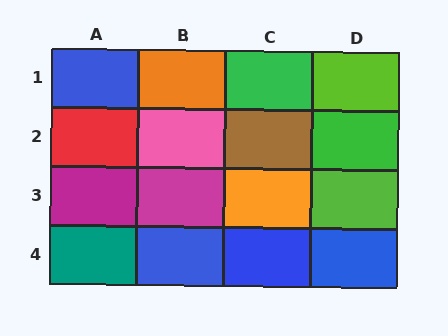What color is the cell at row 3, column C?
Orange.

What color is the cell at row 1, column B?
Orange.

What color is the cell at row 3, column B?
Magenta.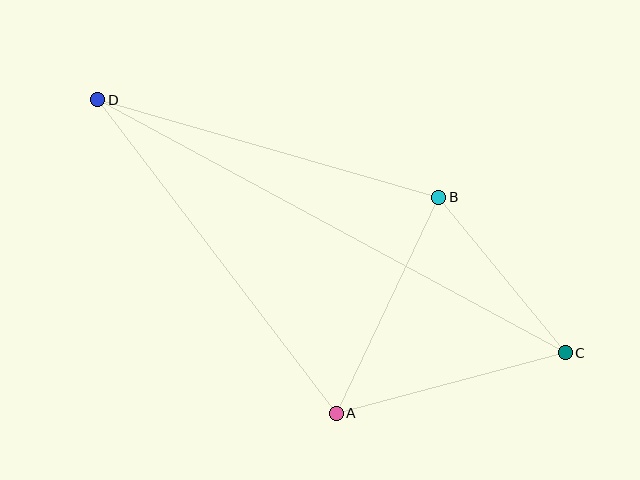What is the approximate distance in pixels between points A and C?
The distance between A and C is approximately 237 pixels.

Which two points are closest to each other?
Points B and C are closest to each other.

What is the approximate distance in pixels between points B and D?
The distance between B and D is approximately 355 pixels.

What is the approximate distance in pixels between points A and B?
The distance between A and B is approximately 239 pixels.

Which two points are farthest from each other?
Points C and D are farthest from each other.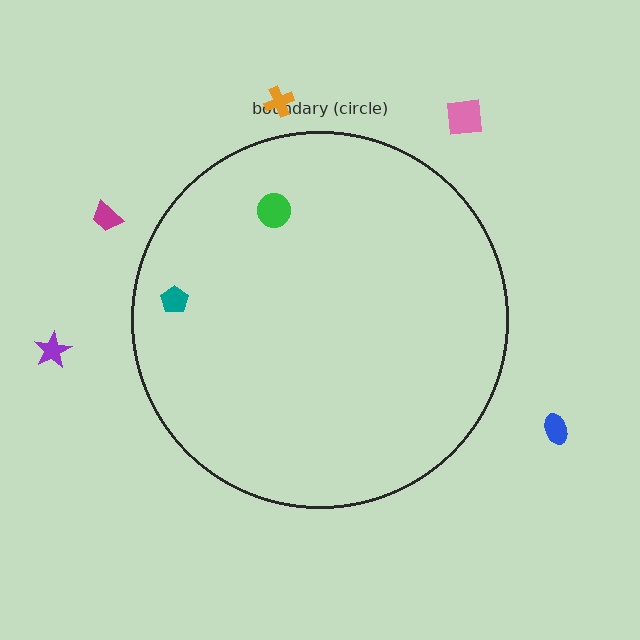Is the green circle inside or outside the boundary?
Inside.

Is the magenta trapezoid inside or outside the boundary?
Outside.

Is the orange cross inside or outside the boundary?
Outside.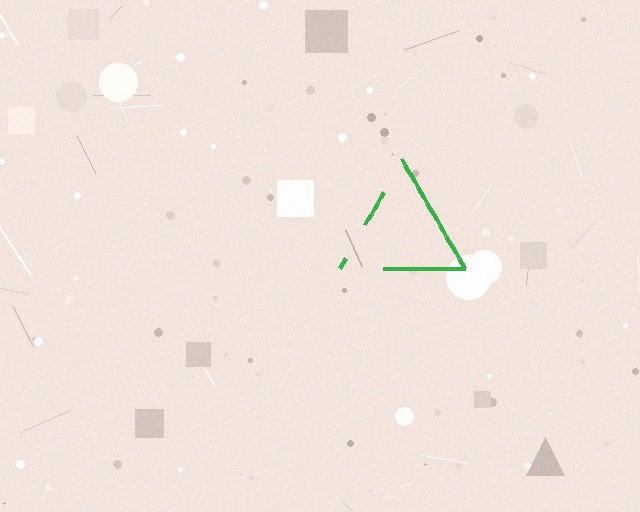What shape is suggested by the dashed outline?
The dashed outline suggests a triangle.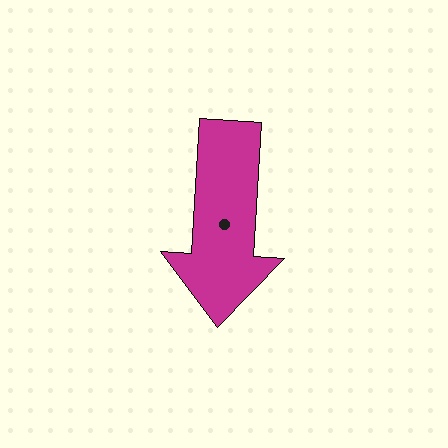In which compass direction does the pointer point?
South.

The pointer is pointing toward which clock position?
Roughly 6 o'clock.